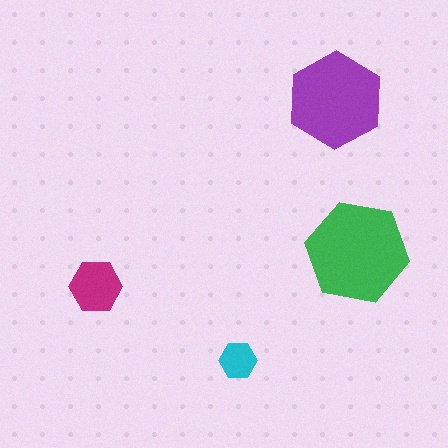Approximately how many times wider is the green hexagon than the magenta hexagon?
About 2 times wider.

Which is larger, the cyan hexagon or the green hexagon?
The green one.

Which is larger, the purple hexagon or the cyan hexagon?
The purple one.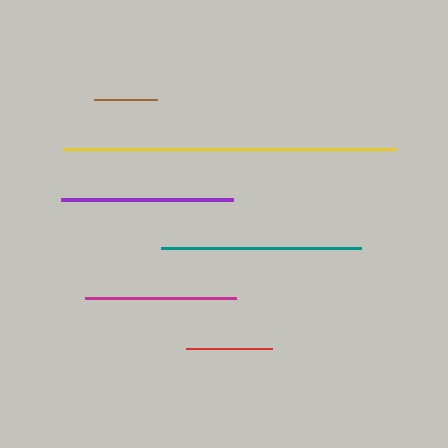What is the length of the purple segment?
The purple segment is approximately 172 pixels long.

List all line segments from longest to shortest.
From longest to shortest: yellow, teal, purple, magenta, red, brown.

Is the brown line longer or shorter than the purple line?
The purple line is longer than the brown line.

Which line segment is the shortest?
The brown line is the shortest at approximately 62 pixels.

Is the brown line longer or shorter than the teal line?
The teal line is longer than the brown line.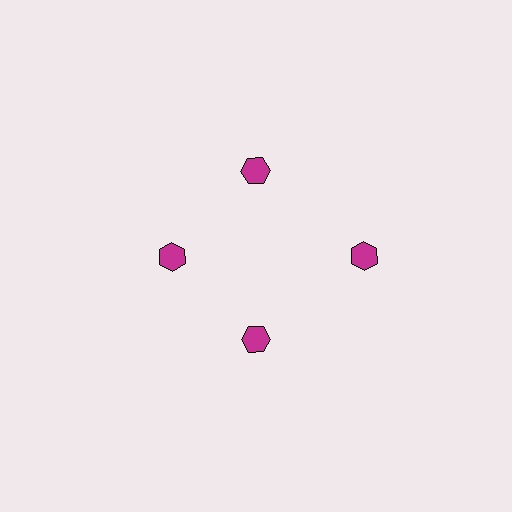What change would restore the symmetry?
The symmetry would be restored by moving it inward, back onto the ring so that all 4 hexagons sit at equal angles and equal distance from the center.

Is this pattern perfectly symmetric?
No. The 4 magenta hexagons are arranged in a ring, but one element near the 3 o'clock position is pushed outward from the center, breaking the 4-fold rotational symmetry.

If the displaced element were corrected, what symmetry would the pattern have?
It would have 4-fold rotational symmetry — the pattern would map onto itself every 90 degrees.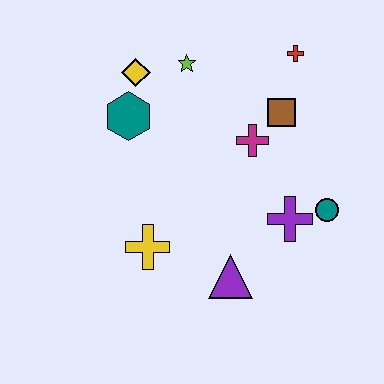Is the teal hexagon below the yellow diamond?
Yes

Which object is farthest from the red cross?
The yellow cross is farthest from the red cross.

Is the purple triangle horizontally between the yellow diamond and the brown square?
Yes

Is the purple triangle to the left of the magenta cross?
Yes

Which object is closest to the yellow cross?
The purple triangle is closest to the yellow cross.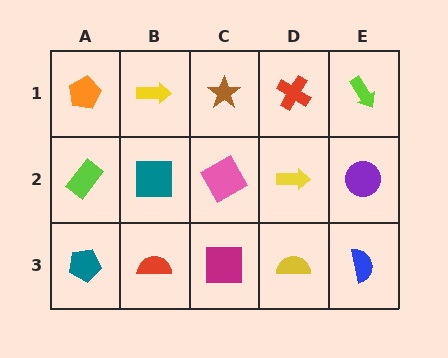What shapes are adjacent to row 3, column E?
A purple circle (row 2, column E), a yellow semicircle (row 3, column D).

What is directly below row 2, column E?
A blue semicircle.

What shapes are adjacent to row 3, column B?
A teal square (row 2, column B), a teal pentagon (row 3, column A), a magenta square (row 3, column C).